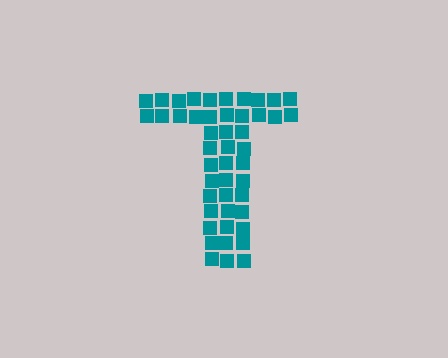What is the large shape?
The large shape is the letter T.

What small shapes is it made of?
It is made of small squares.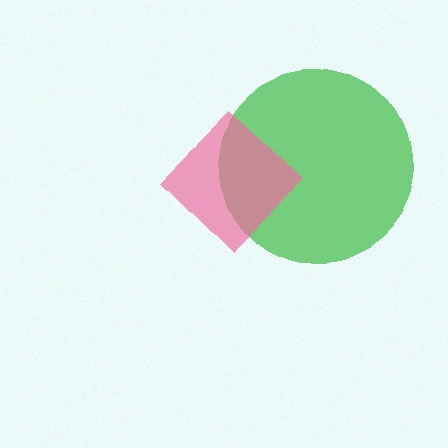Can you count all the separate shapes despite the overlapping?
Yes, there are 2 separate shapes.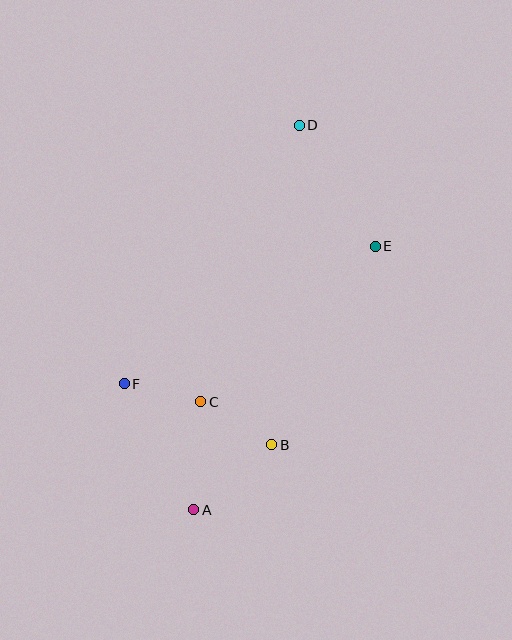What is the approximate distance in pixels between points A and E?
The distance between A and E is approximately 320 pixels.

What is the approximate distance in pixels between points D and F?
The distance between D and F is approximately 312 pixels.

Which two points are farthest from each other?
Points A and D are farthest from each other.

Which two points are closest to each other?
Points C and F are closest to each other.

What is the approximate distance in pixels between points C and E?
The distance between C and E is approximately 234 pixels.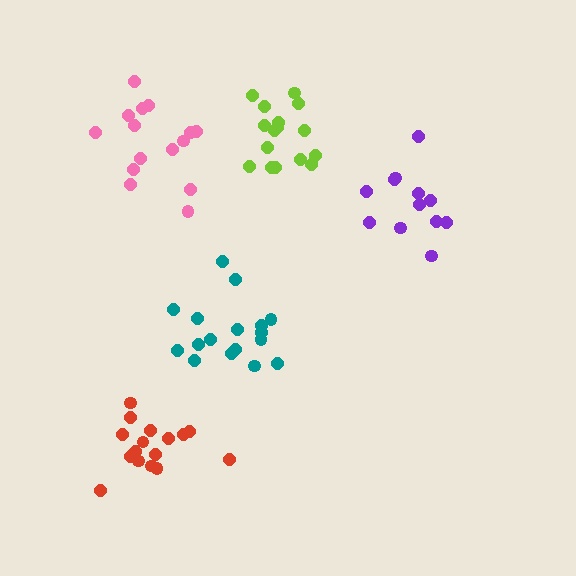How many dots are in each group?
Group 1: 17 dots, Group 2: 15 dots, Group 3: 12 dots, Group 4: 16 dots, Group 5: 16 dots (76 total).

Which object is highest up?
The lime cluster is topmost.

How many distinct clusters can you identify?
There are 5 distinct clusters.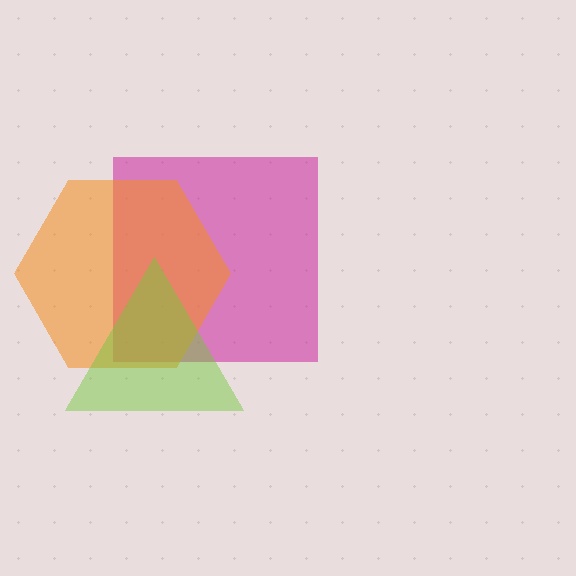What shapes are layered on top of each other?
The layered shapes are: a magenta square, an orange hexagon, a lime triangle.